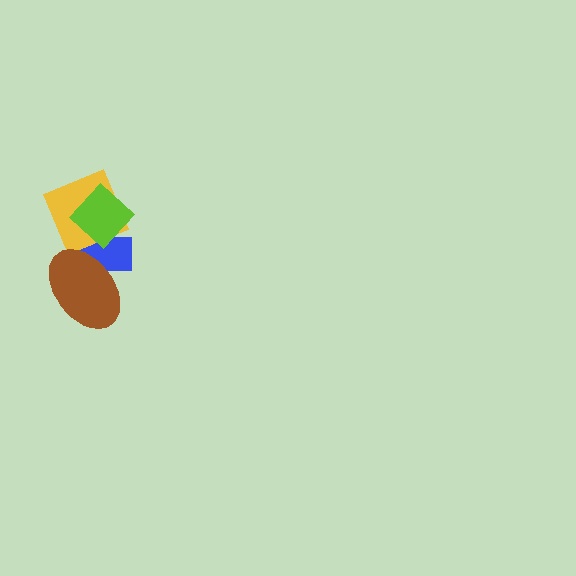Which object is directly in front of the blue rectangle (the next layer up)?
The yellow diamond is directly in front of the blue rectangle.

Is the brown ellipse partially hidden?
No, no other shape covers it.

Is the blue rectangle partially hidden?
Yes, it is partially covered by another shape.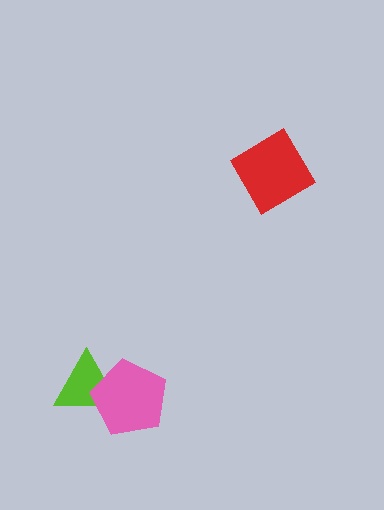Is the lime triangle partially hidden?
Yes, it is partially covered by another shape.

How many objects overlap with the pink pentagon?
1 object overlaps with the pink pentagon.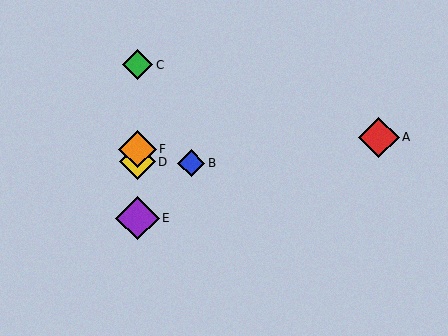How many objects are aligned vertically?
4 objects (C, D, E, F) are aligned vertically.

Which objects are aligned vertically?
Objects C, D, E, F are aligned vertically.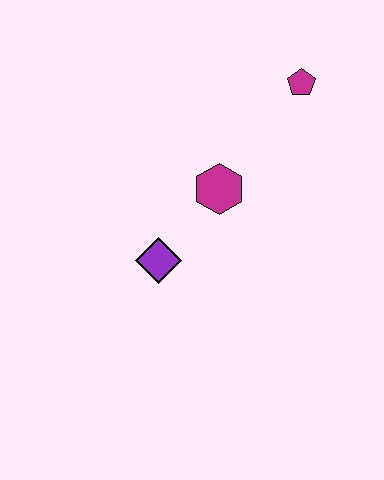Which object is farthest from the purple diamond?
The magenta pentagon is farthest from the purple diamond.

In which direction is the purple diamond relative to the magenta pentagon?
The purple diamond is below the magenta pentagon.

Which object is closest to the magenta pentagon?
The magenta hexagon is closest to the magenta pentagon.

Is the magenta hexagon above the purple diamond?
Yes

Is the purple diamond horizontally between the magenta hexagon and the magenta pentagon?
No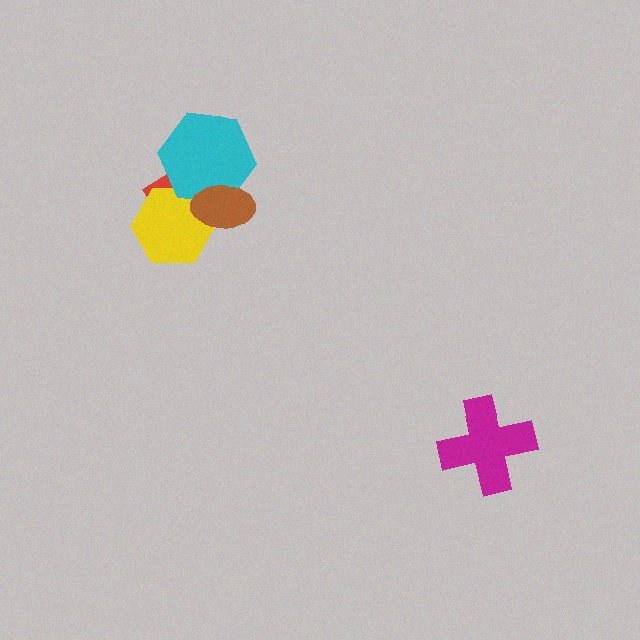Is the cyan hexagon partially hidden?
Yes, it is partially covered by another shape.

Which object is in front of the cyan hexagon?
The brown ellipse is in front of the cyan hexagon.